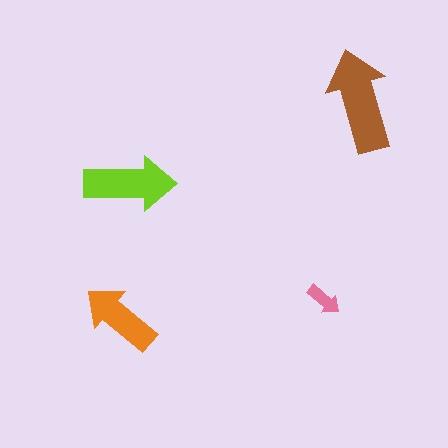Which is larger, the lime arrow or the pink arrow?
The lime one.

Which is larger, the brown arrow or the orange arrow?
The brown one.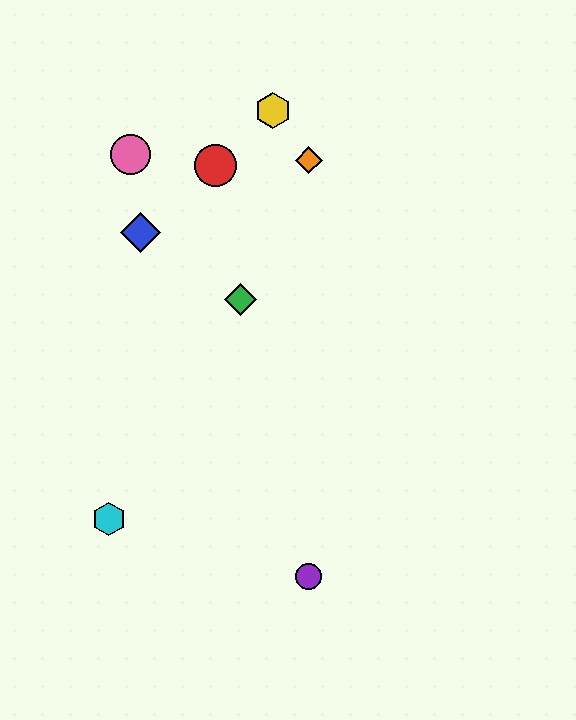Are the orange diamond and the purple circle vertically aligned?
Yes, both are at x≈309.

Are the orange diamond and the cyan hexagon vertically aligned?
No, the orange diamond is at x≈309 and the cyan hexagon is at x≈109.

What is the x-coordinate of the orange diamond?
The orange diamond is at x≈309.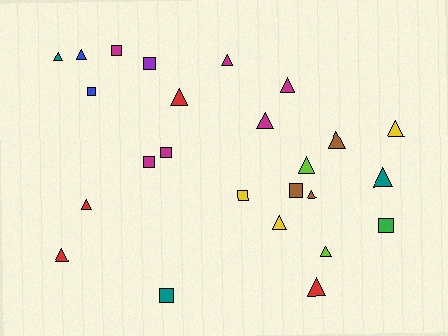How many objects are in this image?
There are 25 objects.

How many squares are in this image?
There are 9 squares.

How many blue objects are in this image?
There are 2 blue objects.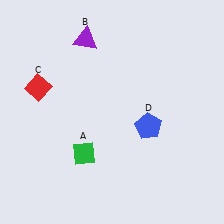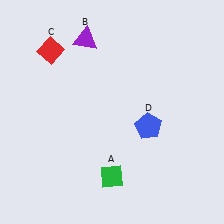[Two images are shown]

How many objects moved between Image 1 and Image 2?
2 objects moved between the two images.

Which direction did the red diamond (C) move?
The red diamond (C) moved up.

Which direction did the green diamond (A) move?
The green diamond (A) moved right.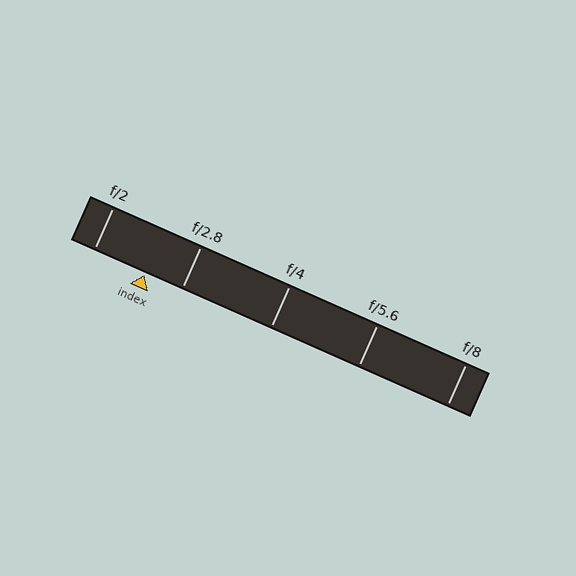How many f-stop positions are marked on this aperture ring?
There are 5 f-stop positions marked.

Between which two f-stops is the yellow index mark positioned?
The index mark is between f/2 and f/2.8.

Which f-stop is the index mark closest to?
The index mark is closest to f/2.8.